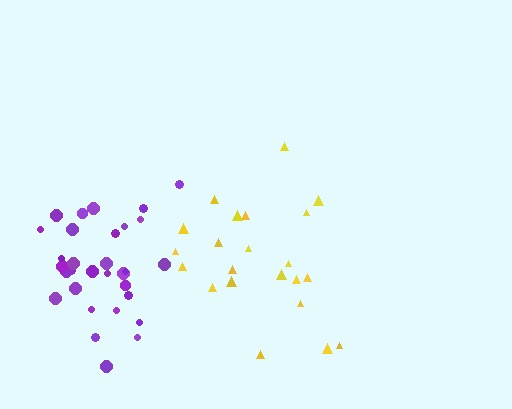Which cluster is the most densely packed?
Purple.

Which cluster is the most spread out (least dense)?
Yellow.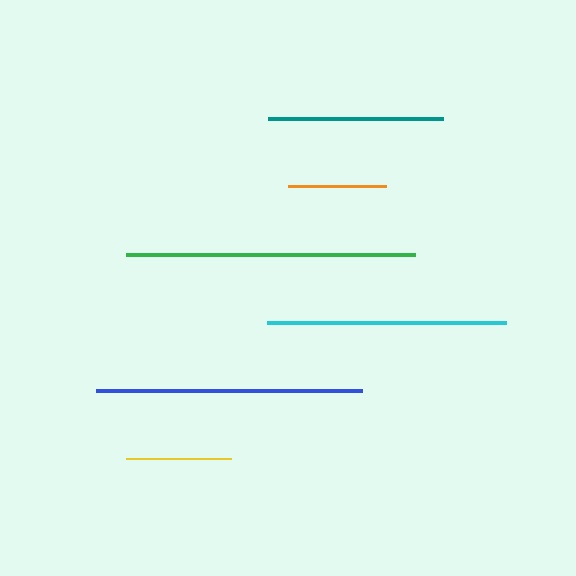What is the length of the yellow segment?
The yellow segment is approximately 105 pixels long.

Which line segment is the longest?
The green line is the longest at approximately 289 pixels.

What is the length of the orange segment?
The orange segment is approximately 98 pixels long.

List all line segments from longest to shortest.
From longest to shortest: green, blue, cyan, teal, yellow, orange.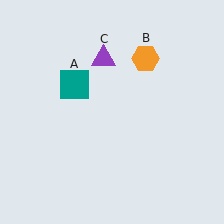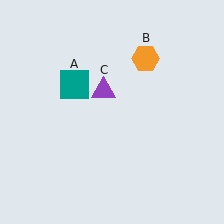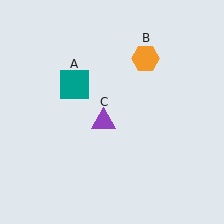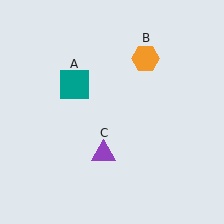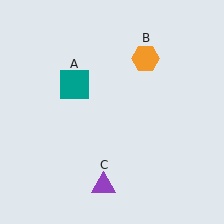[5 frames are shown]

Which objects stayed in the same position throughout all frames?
Teal square (object A) and orange hexagon (object B) remained stationary.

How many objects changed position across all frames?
1 object changed position: purple triangle (object C).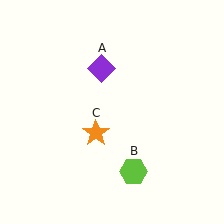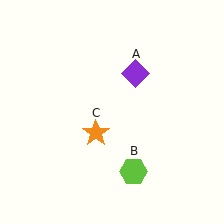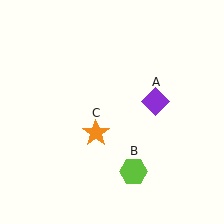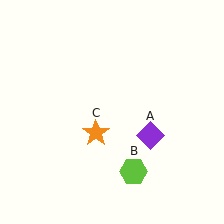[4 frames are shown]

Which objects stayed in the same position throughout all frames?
Lime hexagon (object B) and orange star (object C) remained stationary.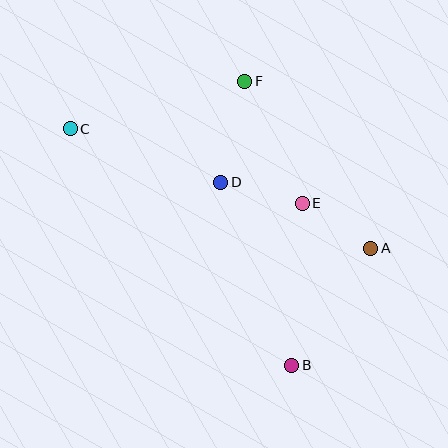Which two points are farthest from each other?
Points B and C are farthest from each other.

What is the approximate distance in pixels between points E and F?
The distance between E and F is approximately 135 pixels.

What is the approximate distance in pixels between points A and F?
The distance between A and F is approximately 209 pixels.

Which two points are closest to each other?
Points A and E are closest to each other.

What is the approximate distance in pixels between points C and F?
The distance between C and F is approximately 180 pixels.